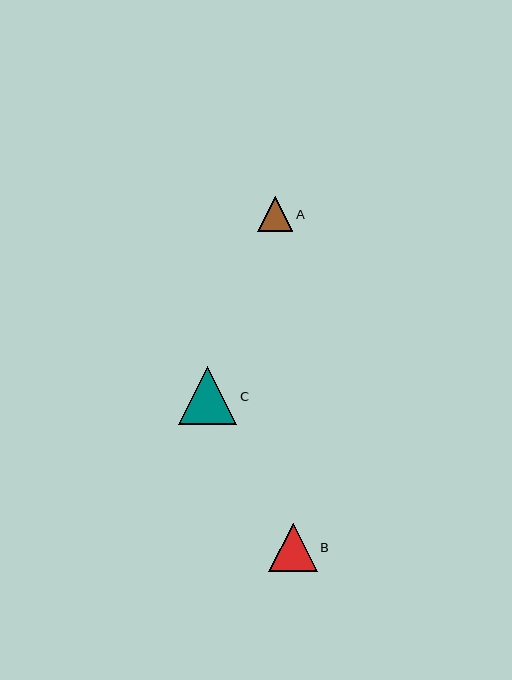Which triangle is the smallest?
Triangle A is the smallest with a size of approximately 35 pixels.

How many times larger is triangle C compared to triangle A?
Triangle C is approximately 1.6 times the size of triangle A.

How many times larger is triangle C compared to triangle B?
Triangle C is approximately 1.2 times the size of triangle B.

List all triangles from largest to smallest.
From largest to smallest: C, B, A.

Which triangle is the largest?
Triangle C is the largest with a size of approximately 58 pixels.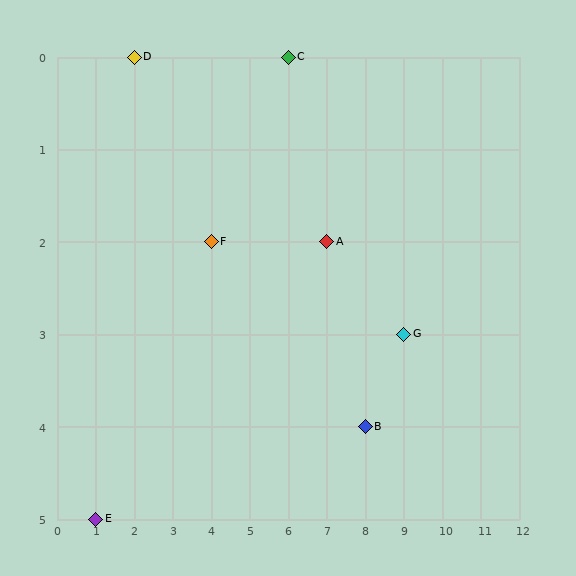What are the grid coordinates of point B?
Point B is at grid coordinates (8, 4).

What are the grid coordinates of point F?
Point F is at grid coordinates (4, 2).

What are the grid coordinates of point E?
Point E is at grid coordinates (1, 5).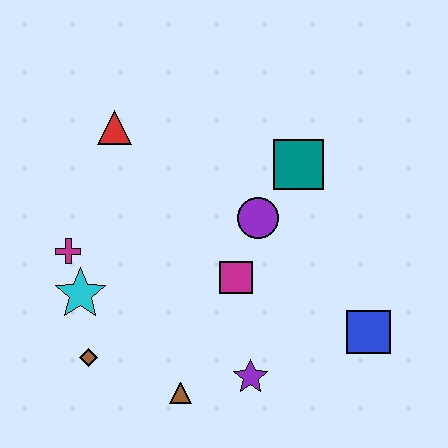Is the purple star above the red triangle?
No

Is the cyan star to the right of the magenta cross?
Yes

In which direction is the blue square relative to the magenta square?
The blue square is to the right of the magenta square.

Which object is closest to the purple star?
The brown triangle is closest to the purple star.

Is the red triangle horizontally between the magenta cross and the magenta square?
Yes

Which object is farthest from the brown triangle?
The red triangle is farthest from the brown triangle.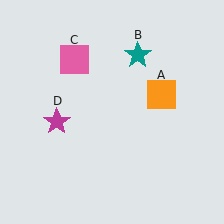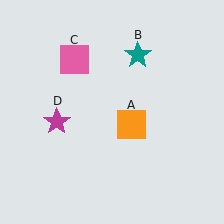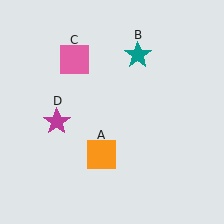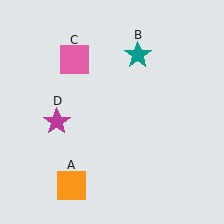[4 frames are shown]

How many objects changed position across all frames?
1 object changed position: orange square (object A).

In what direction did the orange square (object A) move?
The orange square (object A) moved down and to the left.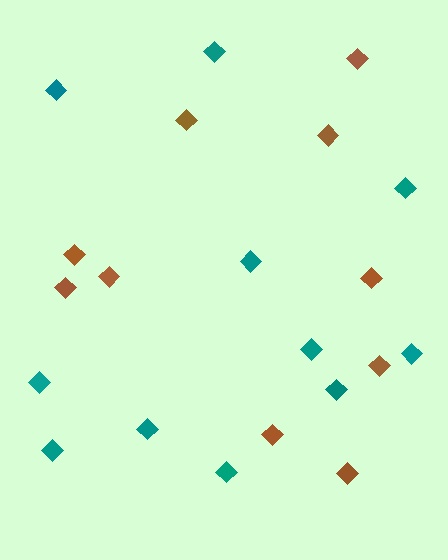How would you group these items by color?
There are 2 groups: one group of brown diamonds (10) and one group of teal diamonds (11).